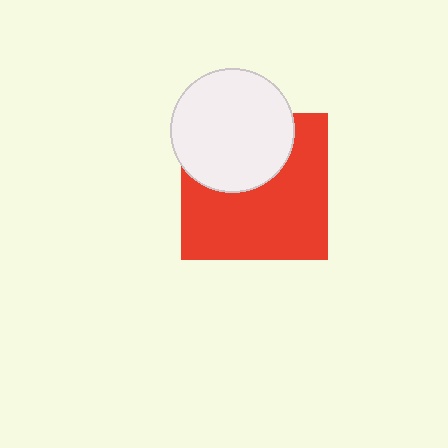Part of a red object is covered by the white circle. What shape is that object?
It is a square.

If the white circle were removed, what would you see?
You would see the complete red square.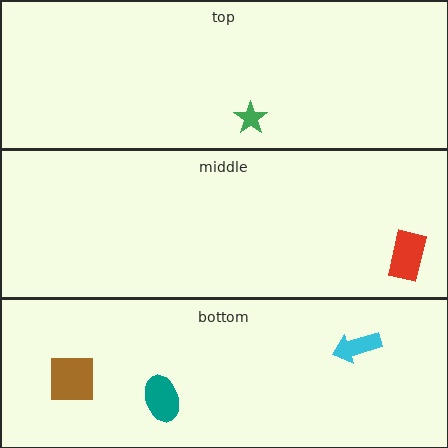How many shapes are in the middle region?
1.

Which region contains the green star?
The top region.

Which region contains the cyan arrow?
The bottom region.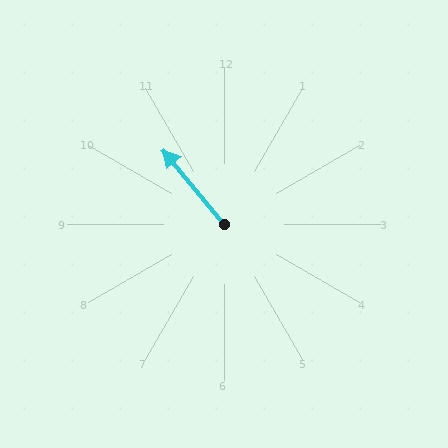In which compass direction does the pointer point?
Northwest.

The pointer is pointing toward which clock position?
Roughly 11 o'clock.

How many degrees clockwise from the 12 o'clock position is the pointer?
Approximately 321 degrees.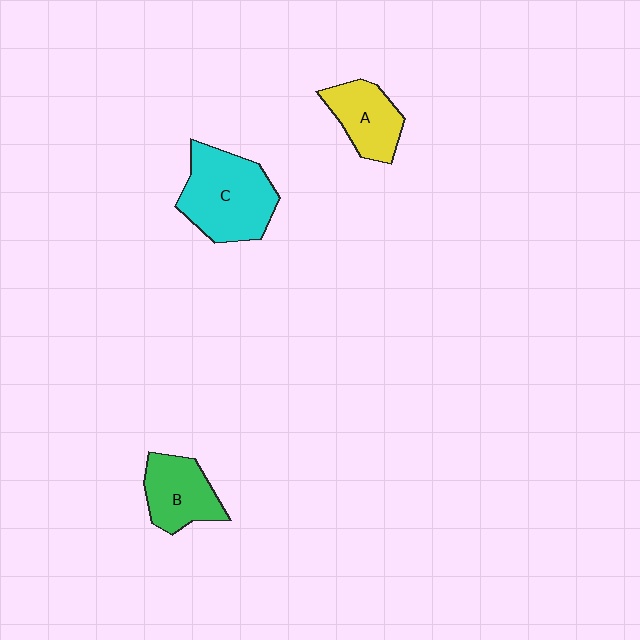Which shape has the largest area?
Shape C (cyan).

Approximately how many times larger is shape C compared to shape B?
Approximately 1.5 times.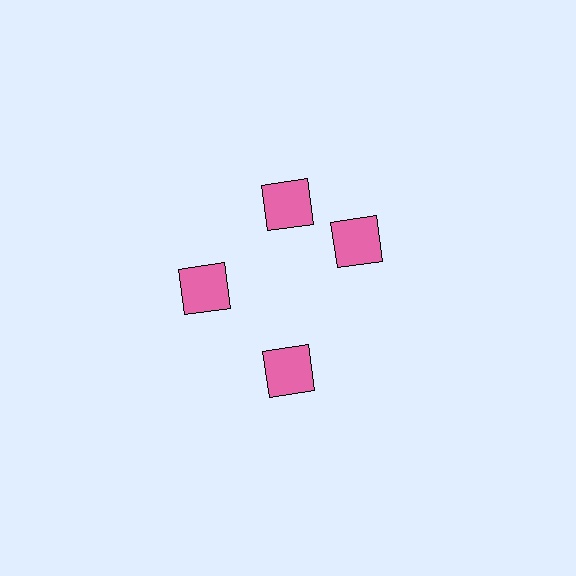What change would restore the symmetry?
The symmetry would be restored by rotating it back into even spacing with its neighbors so that all 4 squares sit at equal angles and equal distance from the center.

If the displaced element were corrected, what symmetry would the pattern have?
It would have 4-fold rotational symmetry — the pattern would map onto itself every 90 degrees.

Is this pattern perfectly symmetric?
No. The 4 pink squares are arranged in a ring, but one element near the 3 o'clock position is rotated out of alignment along the ring, breaking the 4-fold rotational symmetry.